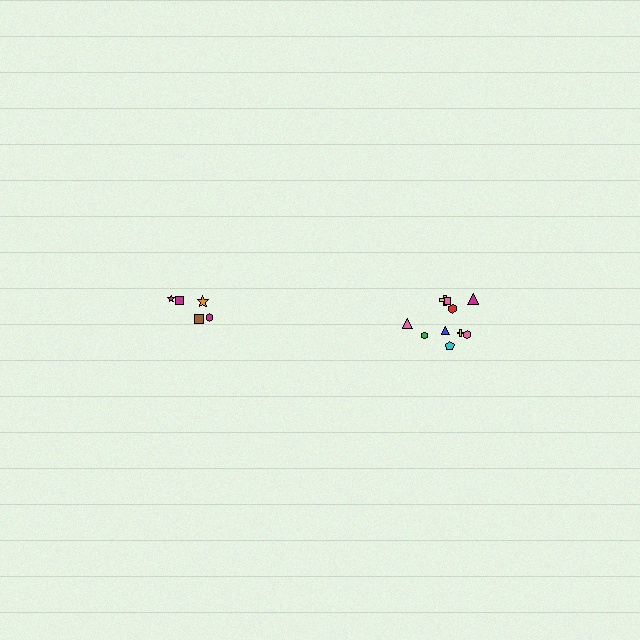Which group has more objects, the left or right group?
The right group.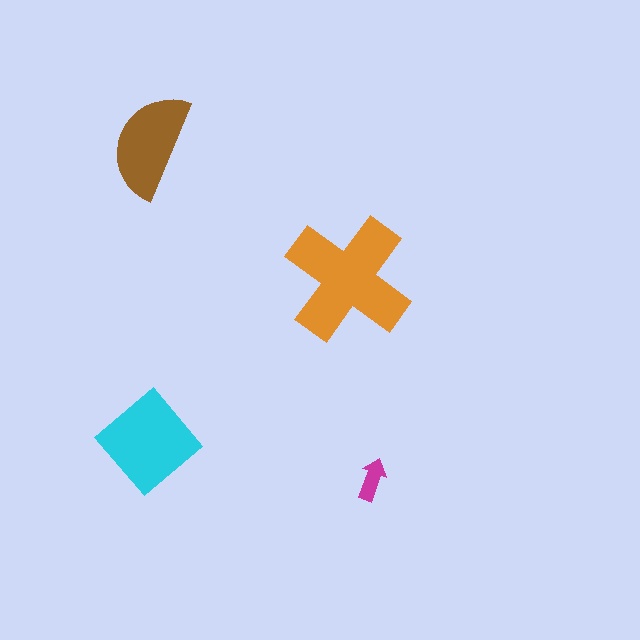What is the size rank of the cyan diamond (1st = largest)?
2nd.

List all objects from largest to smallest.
The orange cross, the cyan diamond, the brown semicircle, the magenta arrow.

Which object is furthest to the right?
The magenta arrow is rightmost.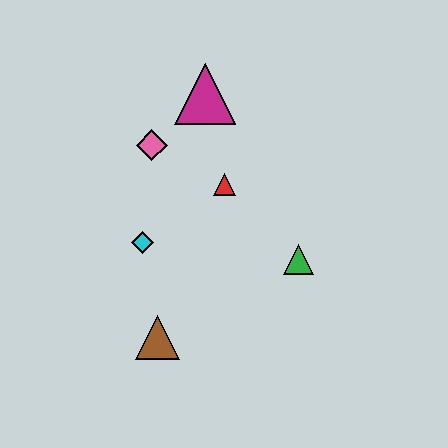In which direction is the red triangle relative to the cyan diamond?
The red triangle is to the right of the cyan diamond.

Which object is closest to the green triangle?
The red triangle is closest to the green triangle.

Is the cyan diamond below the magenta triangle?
Yes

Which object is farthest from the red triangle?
The brown triangle is farthest from the red triangle.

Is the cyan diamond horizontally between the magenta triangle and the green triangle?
No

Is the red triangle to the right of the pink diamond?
Yes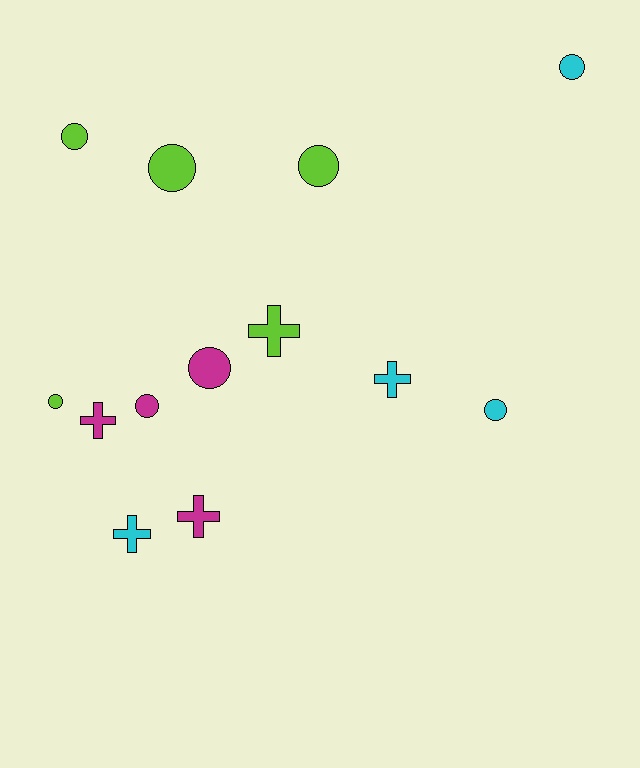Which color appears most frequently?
Lime, with 5 objects.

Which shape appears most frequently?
Circle, with 8 objects.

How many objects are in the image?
There are 13 objects.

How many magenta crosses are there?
There are 2 magenta crosses.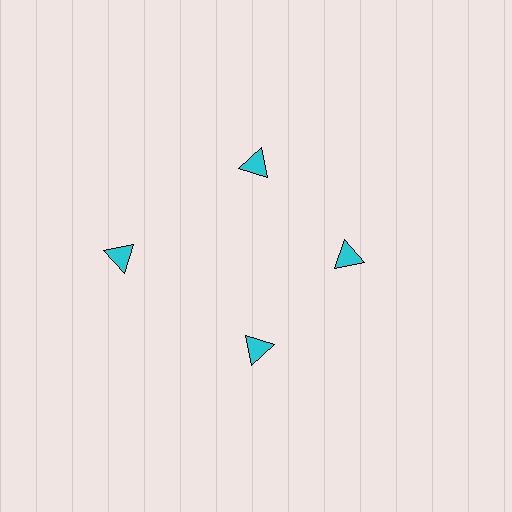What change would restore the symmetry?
The symmetry would be restored by moving it inward, back onto the ring so that all 4 triangles sit at equal angles and equal distance from the center.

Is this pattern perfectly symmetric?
No. The 4 cyan triangles are arranged in a ring, but one element near the 9 o'clock position is pushed outward from the center, breaking the 4-fold rotational symmetry.